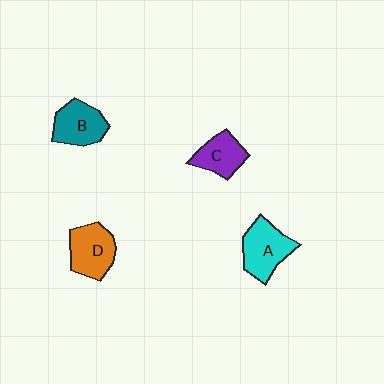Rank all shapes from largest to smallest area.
From largest to smallest: A (cyan), D (orange), B (teal), C (purple).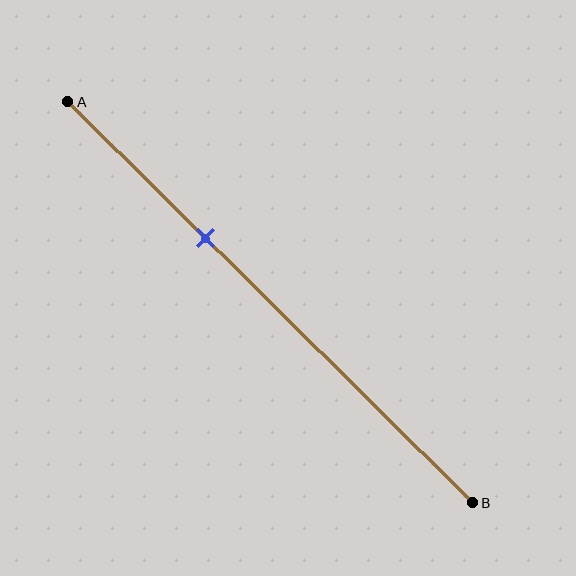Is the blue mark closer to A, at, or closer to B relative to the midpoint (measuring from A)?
The blue mark is closer to point A than the midpoint of segment AB.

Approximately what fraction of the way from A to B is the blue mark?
The blue mark is approximately 35% of the way from A to B.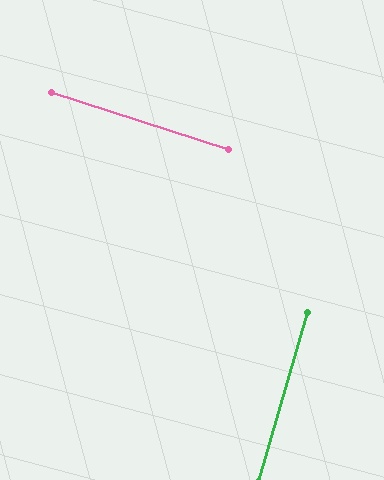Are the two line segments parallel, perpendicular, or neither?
Perpendicular — they meet at approximately 88°.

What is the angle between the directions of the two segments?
Approximately 88 degrees.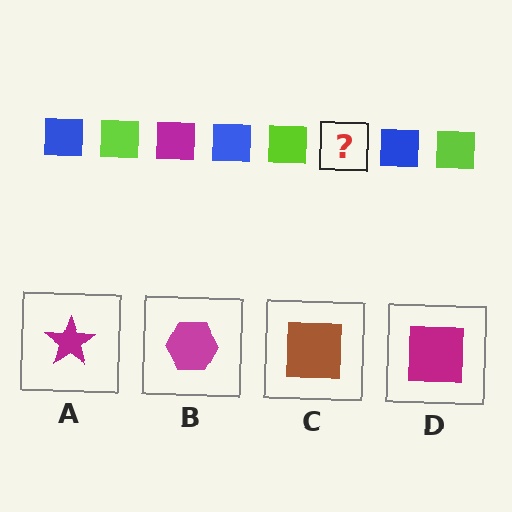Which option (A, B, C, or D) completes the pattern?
D.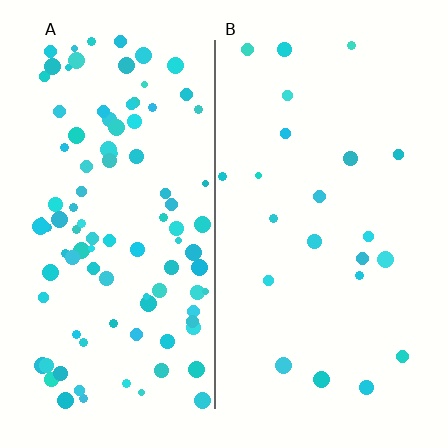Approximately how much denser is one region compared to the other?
Approximately 4.4× — region A over region B.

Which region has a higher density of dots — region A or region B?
A (the left).